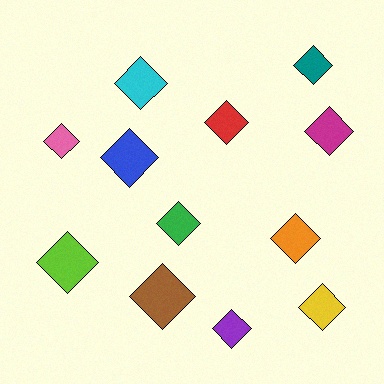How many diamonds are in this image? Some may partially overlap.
There are 12 diamonds.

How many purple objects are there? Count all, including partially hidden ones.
There is 1 purple object.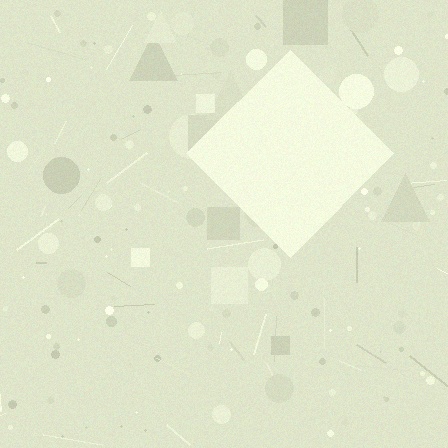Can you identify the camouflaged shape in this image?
The camouflaged shape is a diamond.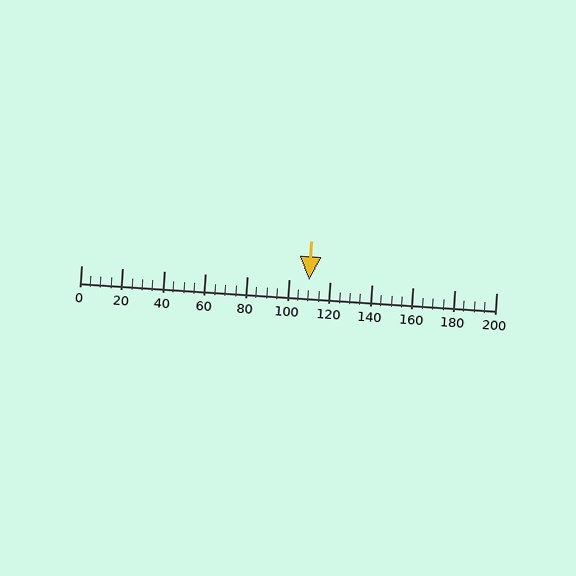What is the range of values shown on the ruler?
The ruler shows values from 0 to 200.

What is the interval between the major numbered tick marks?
The major tick marks are spaced 20 units apart.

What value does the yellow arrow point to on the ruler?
The yellow arrow points to approximately 110.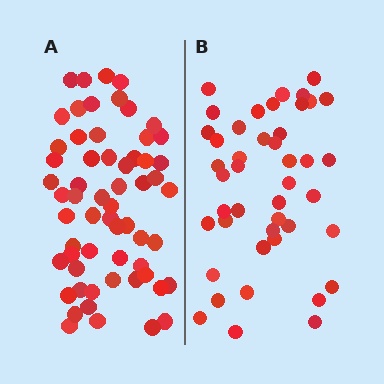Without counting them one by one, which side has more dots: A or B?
Region A (the left region) has more dots.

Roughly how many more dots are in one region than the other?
Region A has approximately 15 more dots than region B.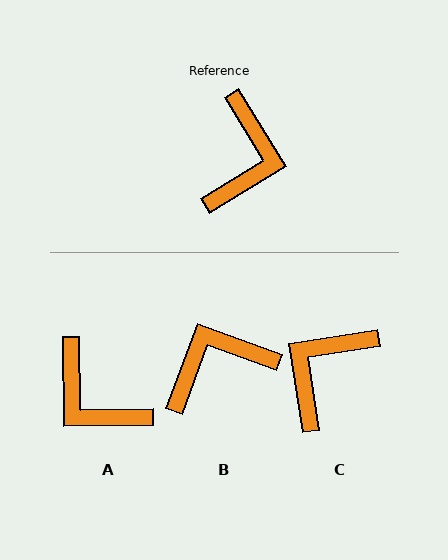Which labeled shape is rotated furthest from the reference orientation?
C, about 157 degrees away.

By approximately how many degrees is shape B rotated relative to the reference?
Approximately 128 degrees counter-clockwise.